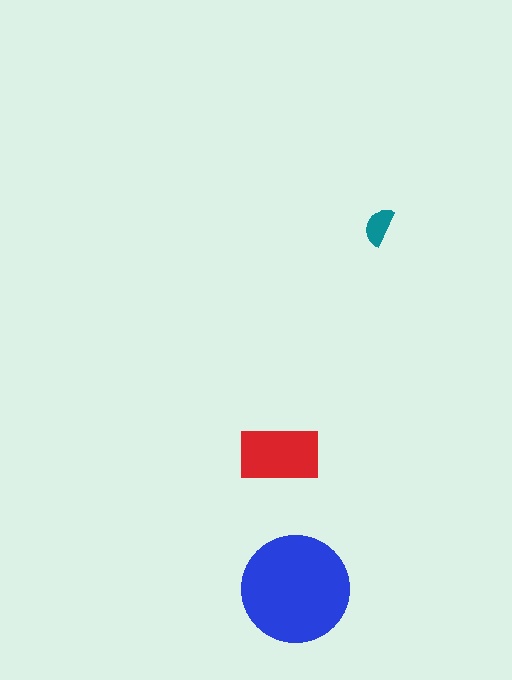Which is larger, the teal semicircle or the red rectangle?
The red rectangle.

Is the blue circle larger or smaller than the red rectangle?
Larger.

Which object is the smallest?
The teal semicircle.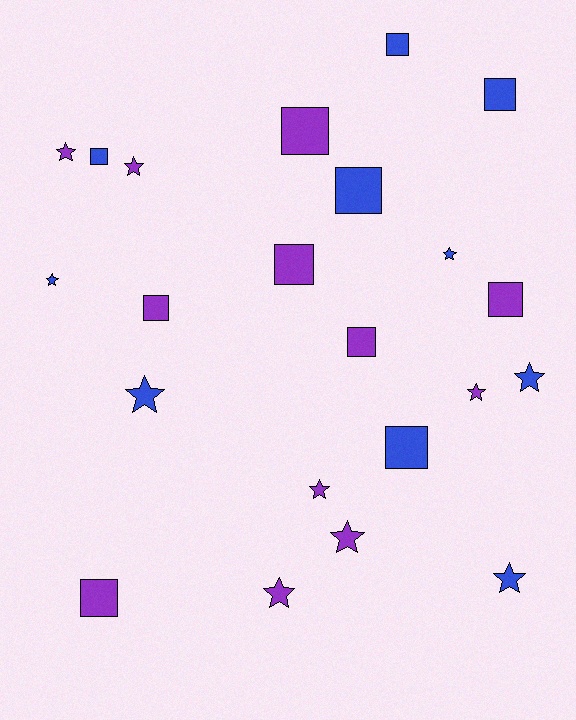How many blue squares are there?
There are 5 blue squares.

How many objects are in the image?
There are 22 objects.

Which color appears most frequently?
Purple, with 12 objects.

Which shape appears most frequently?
Star, with 11 objects.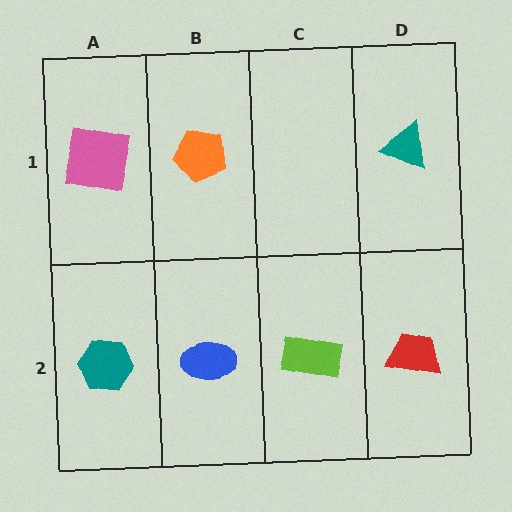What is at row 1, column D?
A teal triangle.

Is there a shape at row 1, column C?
No, that cell is empty.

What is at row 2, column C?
A lime rectangle.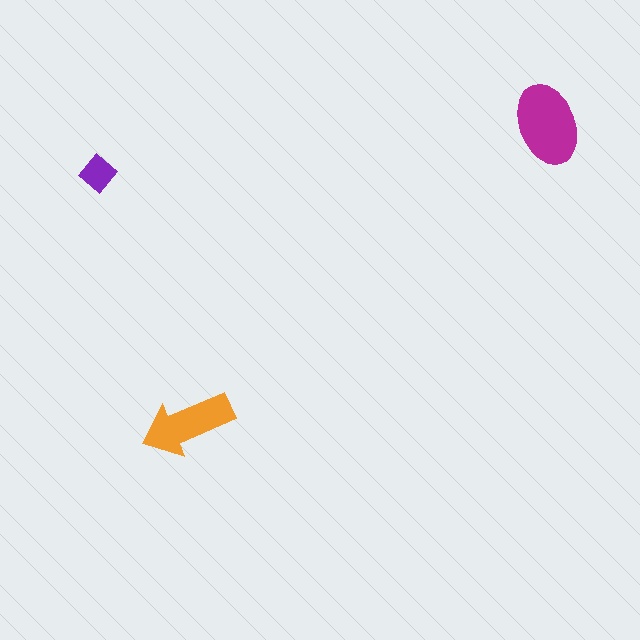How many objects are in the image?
There are 3 objects in the image.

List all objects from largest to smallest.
The magenta ellipse, the orange arrow, the purple diamond.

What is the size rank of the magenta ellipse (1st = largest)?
1st.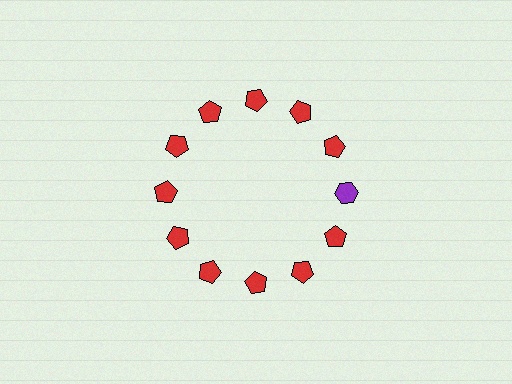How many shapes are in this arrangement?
There are 12 shapes arranged in a ring pattern.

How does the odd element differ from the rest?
It differs in both color (purple instead of red) and shape (hexagon instead of pentagon).